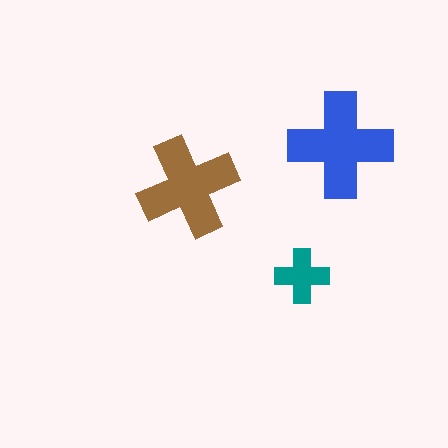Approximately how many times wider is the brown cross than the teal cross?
About 2 times wider.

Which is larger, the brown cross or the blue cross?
The blue one.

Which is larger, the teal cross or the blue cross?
The blue one.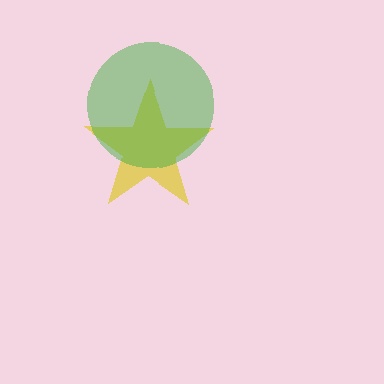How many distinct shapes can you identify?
There are 2 distinct shapes: a yellow star, a green circle.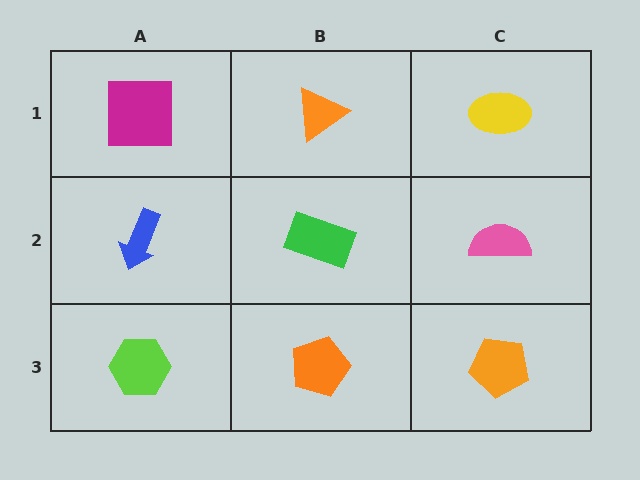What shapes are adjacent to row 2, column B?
An orange triangle (row 1, column B), an orange pentagon (row 3, column B), a blue arrow (row 2, column A), a pink semicircle (row 2, column C).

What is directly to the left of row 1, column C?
An orange triangle.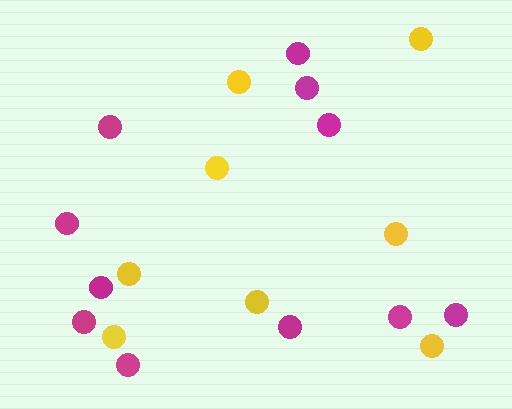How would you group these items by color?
There are 2 groups: one group of magenta circles (11) and one group of yellow circles (8).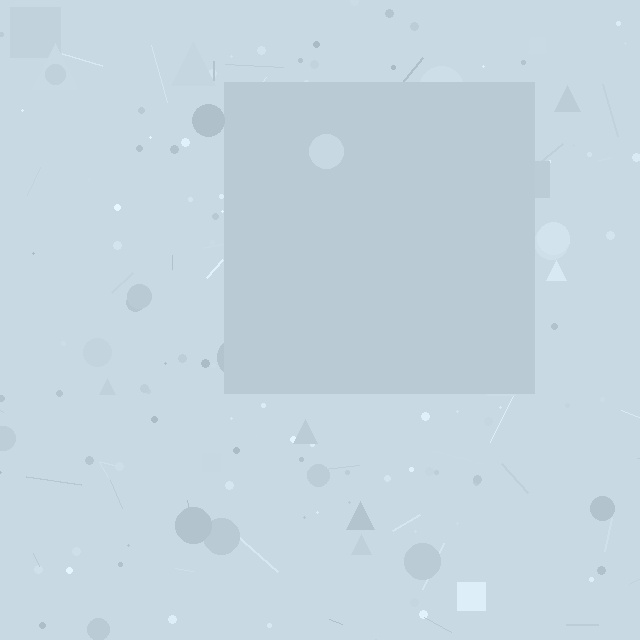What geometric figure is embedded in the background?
A square is embedded in the background.